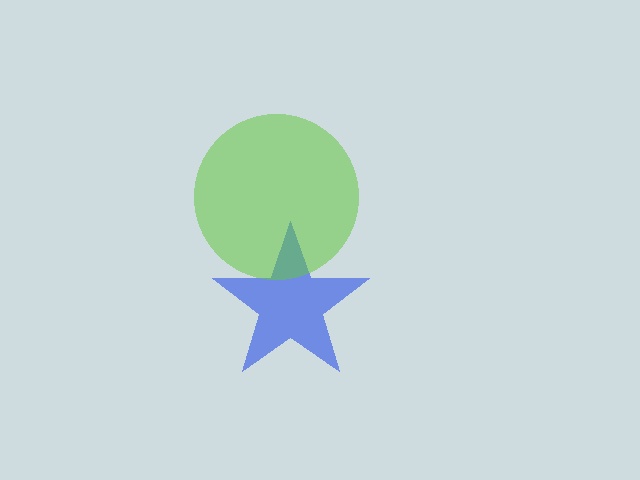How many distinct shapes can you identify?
There are 2 distinct shapes: a blue star, a lime circle.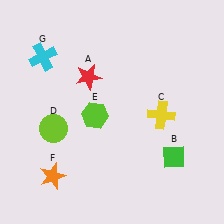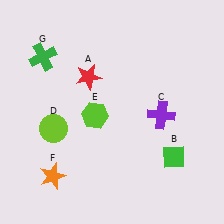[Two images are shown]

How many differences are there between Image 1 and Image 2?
There are 2 differences between the two images.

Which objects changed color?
C changed from yellow to purple. G changed from cyan to green.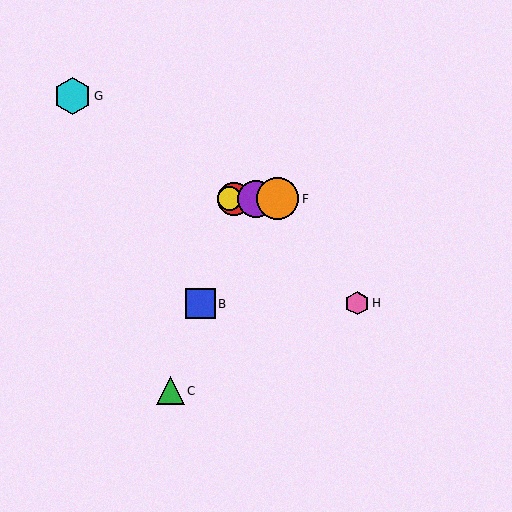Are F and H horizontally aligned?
No, F is at y≈199 and H is at y≈303.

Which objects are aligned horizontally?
Objects A, D, E, F are aligned horizontally.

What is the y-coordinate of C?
Object C is at y≈391.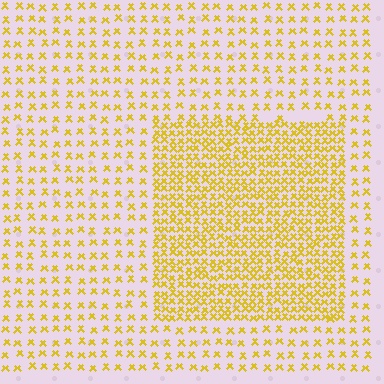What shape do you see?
I see a rectangle.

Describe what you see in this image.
The image contains small yellow elements arranged at two different densities. A rectangle-shaped region is visible where the elements are more densely packed than the surrounding area.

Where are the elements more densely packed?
The elements are more densely packed inside the rectangle boundary.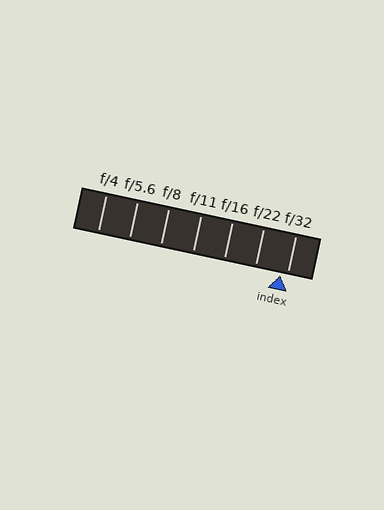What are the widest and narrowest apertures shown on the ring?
The widest aperture shown is f/4 and the narrowest is f/32.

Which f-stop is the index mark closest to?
The index mark is closest to f/32.